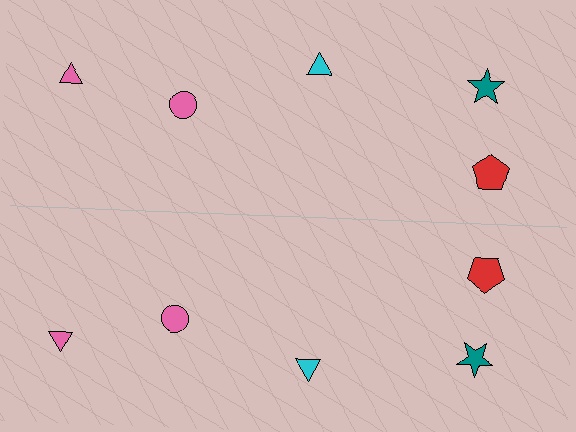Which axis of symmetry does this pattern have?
The pattern has a horizontal axis of symmetry running through the center of the image.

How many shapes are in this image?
There are 10 shapes in this image.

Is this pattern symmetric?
Yes, this pattern has bilateral (reflection) symmetry.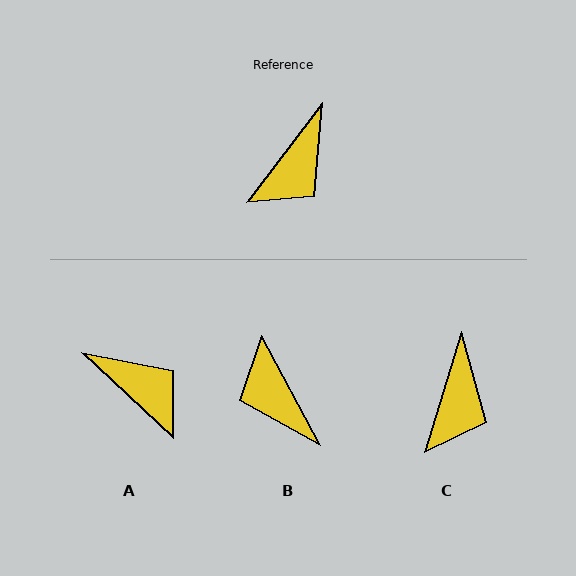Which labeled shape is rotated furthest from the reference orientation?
B, about 114 degrees away.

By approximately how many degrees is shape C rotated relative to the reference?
Approximately 21 degrees counter-clockwise.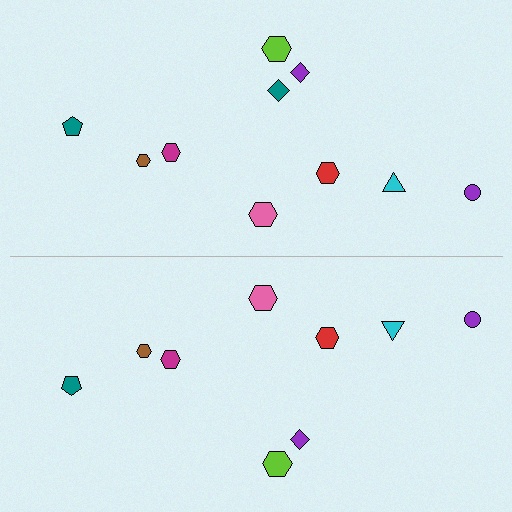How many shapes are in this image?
There are 19 shapes in this image.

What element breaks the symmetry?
A teal diamond is missing from the bottom side.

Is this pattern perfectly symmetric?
No, the pattern is not perfectly symmetric. A teal diamond is missing from the bottom side.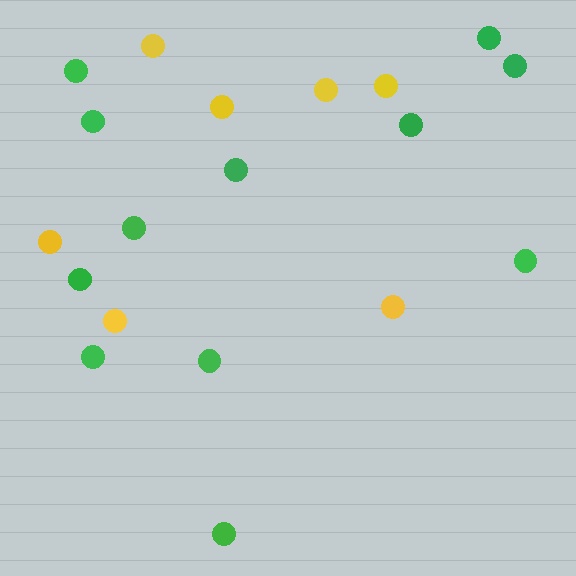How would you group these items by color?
There are 2 groups: one group of green circles (12) and one group of yellow circles (7).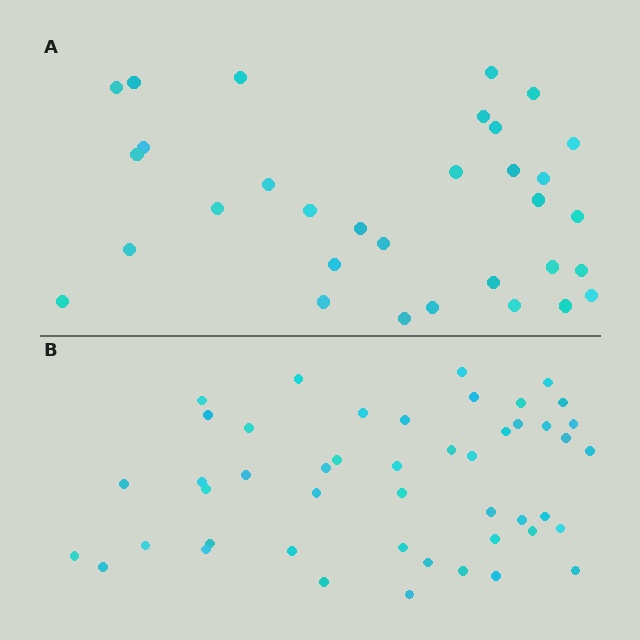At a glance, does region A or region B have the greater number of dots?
Region B (the bottom region) has more dots.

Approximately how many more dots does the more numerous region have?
Region B has approximately 15 more dots than region A.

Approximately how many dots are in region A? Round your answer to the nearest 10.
About 30 dots. (The exact count is 32, which rounds to 30.)